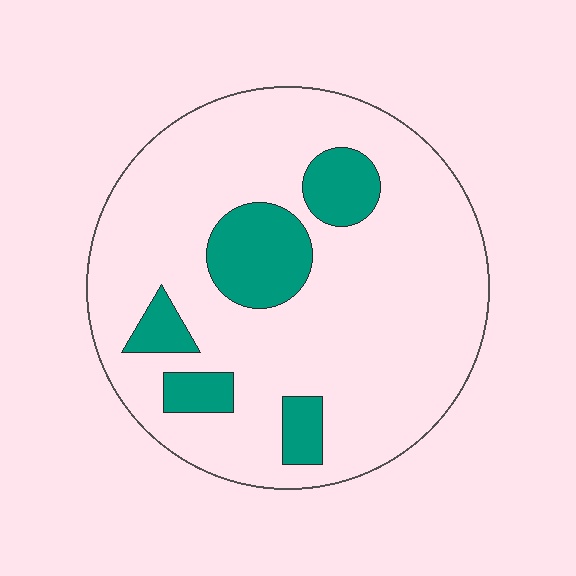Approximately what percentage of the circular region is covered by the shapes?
Approximately 20%.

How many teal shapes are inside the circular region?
5.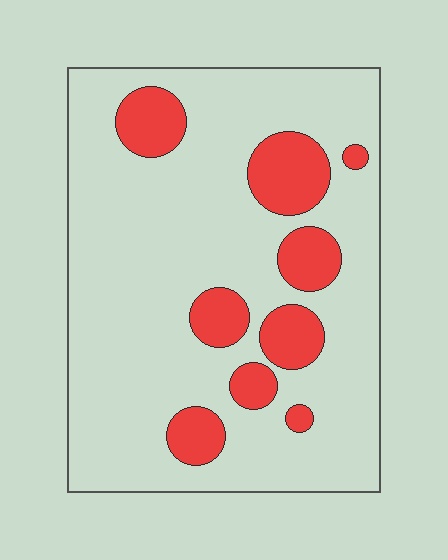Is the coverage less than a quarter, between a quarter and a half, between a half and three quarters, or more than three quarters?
Less than a quarter.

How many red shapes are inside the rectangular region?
9.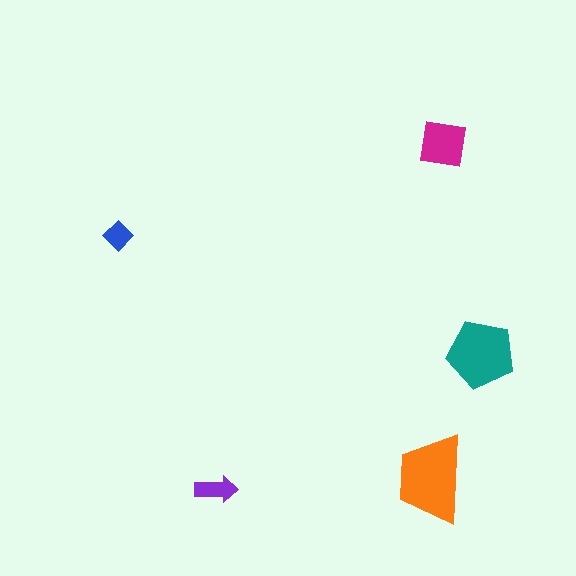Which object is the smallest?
The blue diamond.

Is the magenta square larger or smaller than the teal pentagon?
Smaller.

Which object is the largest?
The orange trapezoid.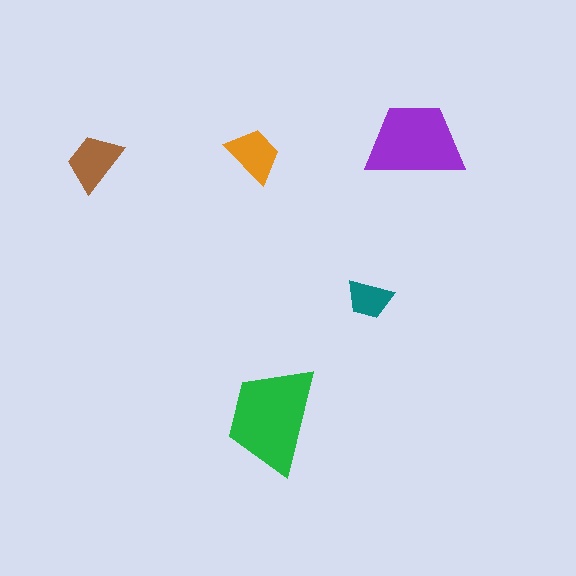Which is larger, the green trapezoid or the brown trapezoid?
The green one.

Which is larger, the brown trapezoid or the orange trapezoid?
The brown one.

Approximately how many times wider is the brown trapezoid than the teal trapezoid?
About 1.5 times wider.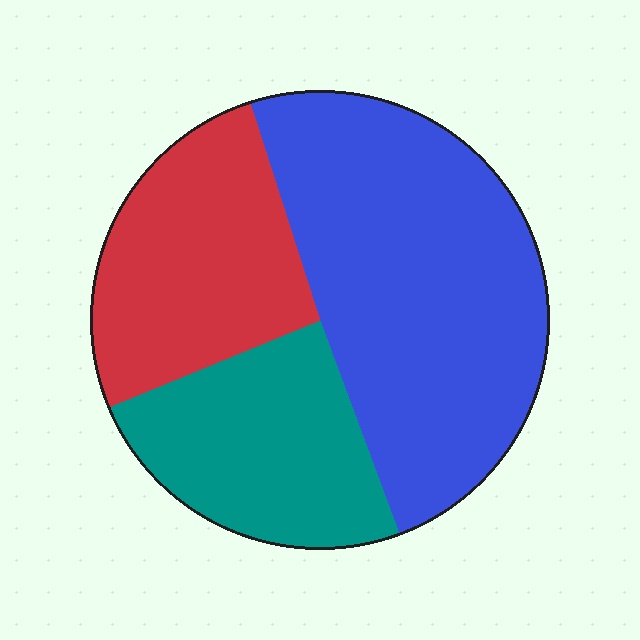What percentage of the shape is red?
Red covers around 25% of the shape.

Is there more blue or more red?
Blue.